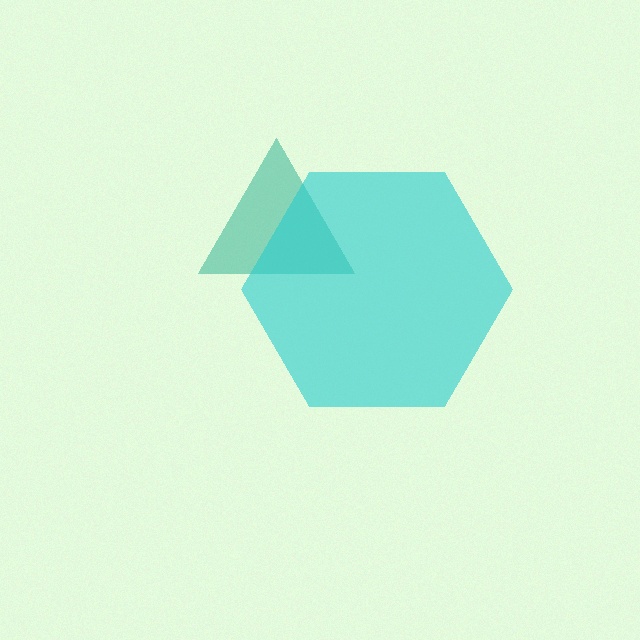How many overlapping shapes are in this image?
There are 2 overlapping shapes in the image.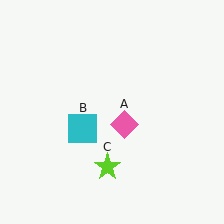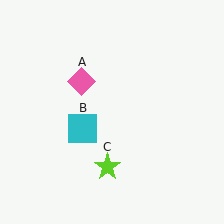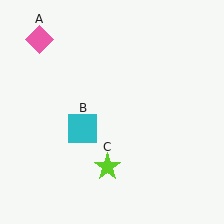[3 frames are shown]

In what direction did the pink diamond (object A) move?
The pink diamond (object A) moved up and to the left.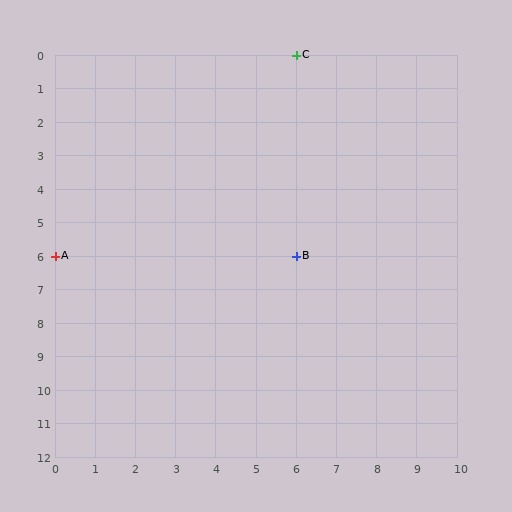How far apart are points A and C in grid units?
Points A and C are 6 columns and 6 rows apart (about 8.5 grid units diagonally).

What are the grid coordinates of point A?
Point A is at grid coordinates (0, 6).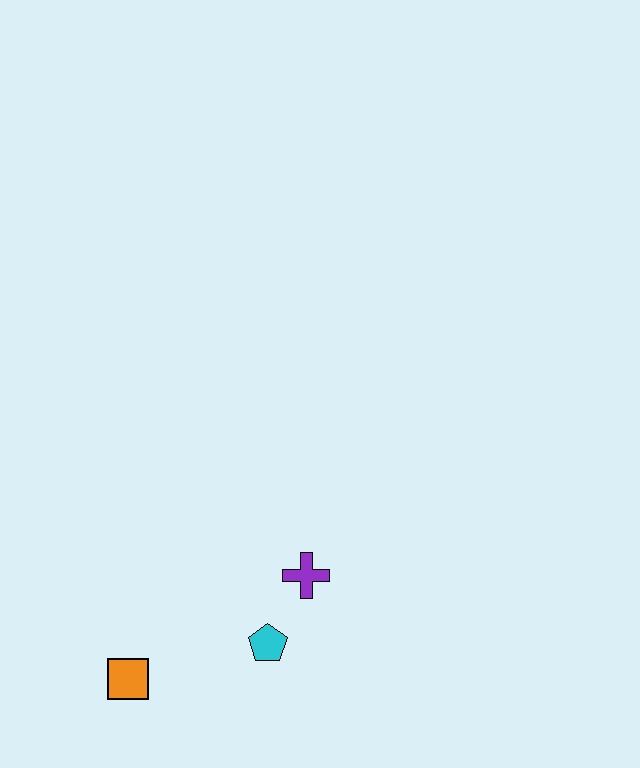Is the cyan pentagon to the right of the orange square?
Yes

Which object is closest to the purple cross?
The cyan pentagon is closest to the purple cross.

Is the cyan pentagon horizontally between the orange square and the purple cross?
Yes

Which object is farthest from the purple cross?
The orange square is farthest from the purple cross.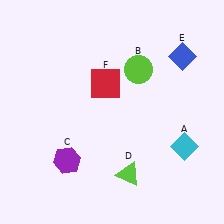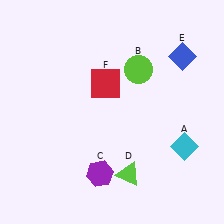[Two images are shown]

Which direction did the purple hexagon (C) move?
The purple hexagon (C) moved right.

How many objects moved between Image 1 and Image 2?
1 object moved between the two images.